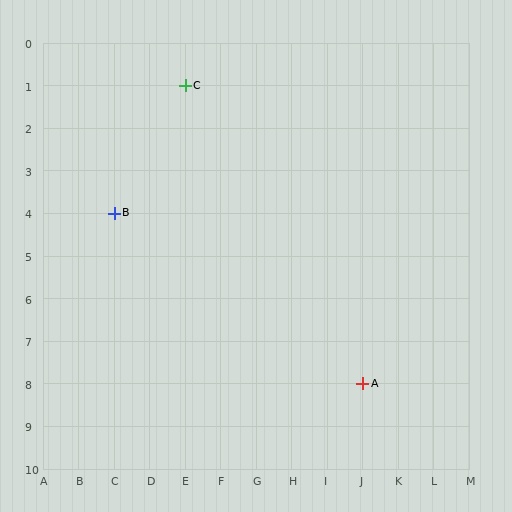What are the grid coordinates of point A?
Point A is at grid coordinates (J, 8).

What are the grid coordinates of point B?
Point B is at grid coordinates (C, 4).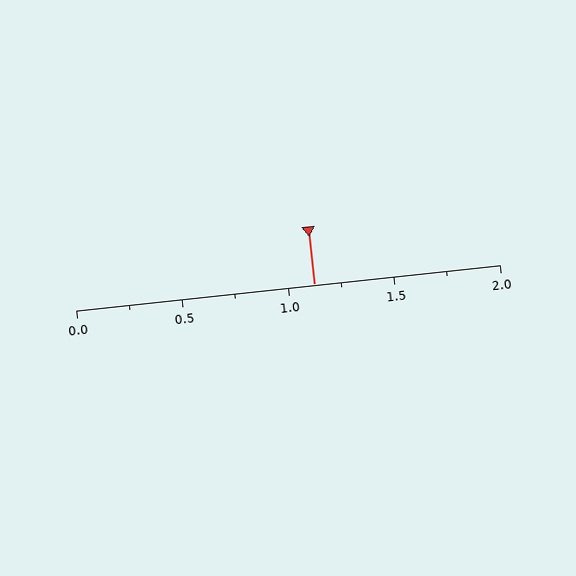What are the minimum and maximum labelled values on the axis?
The axis runs from 0.0 to 2.0.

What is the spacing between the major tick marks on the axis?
The major ticks are spaced 0.5 apart.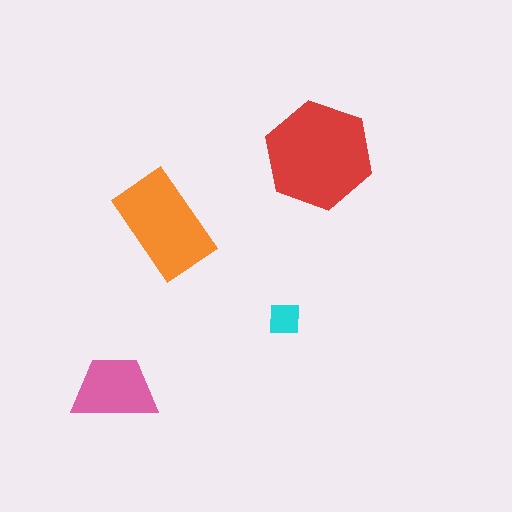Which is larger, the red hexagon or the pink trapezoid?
The red hexagon.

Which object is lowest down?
The pink trapezoid is bottommost.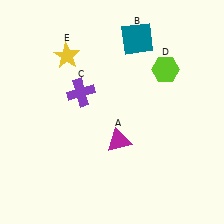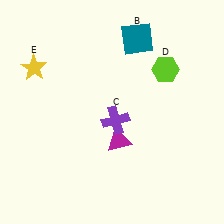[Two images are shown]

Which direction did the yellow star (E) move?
The yellow star (E) moved left.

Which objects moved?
The objects that moved are: the purple cross (C), the yellow star (E).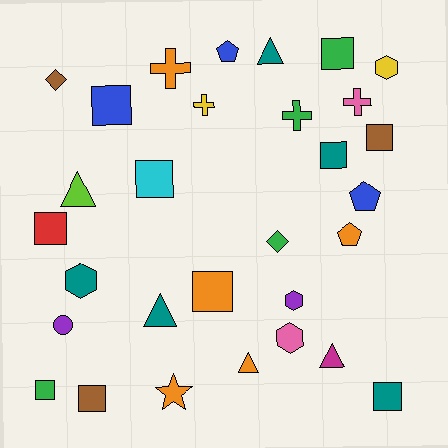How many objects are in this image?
There are 30 objects.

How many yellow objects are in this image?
There are 2 yellow objects.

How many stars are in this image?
There is 1 star.